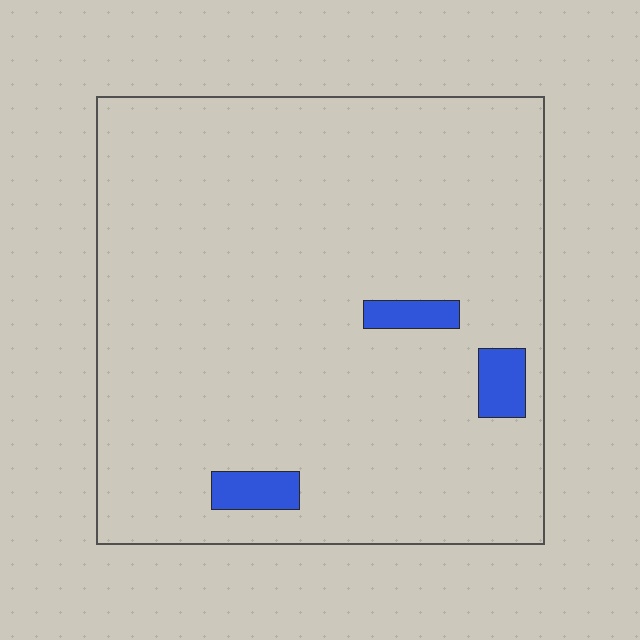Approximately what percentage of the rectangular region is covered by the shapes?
Approximately 5%.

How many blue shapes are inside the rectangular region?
3.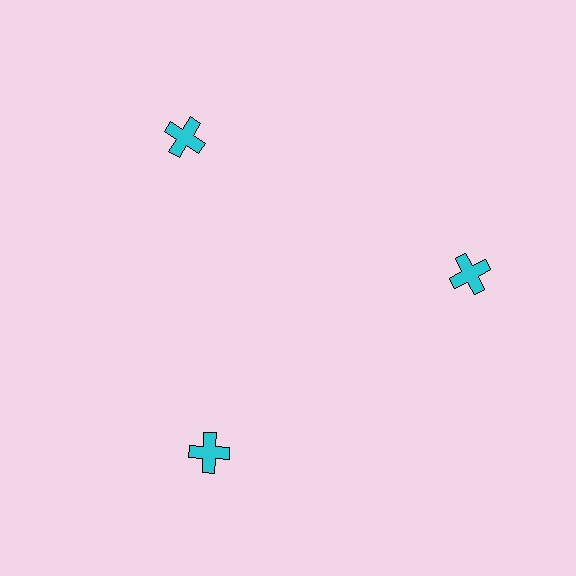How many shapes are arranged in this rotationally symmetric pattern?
There are 3 shapes, arranged in 3 groups of 1.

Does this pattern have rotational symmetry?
Yes, this pattern has 3-fold rotational symmetry. It looks the same after rotating 120 degrees around the center.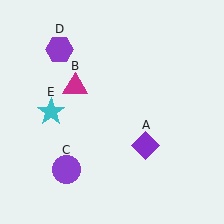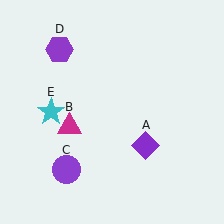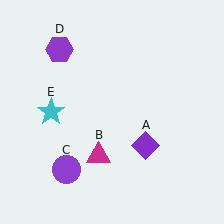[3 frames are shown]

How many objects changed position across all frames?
1 object changed position: magenta triangle (object B).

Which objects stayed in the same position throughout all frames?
Purple diamond (object A) and purple circle (object C) and purple hexagon (object D) and cyan star (object E) remained stationary.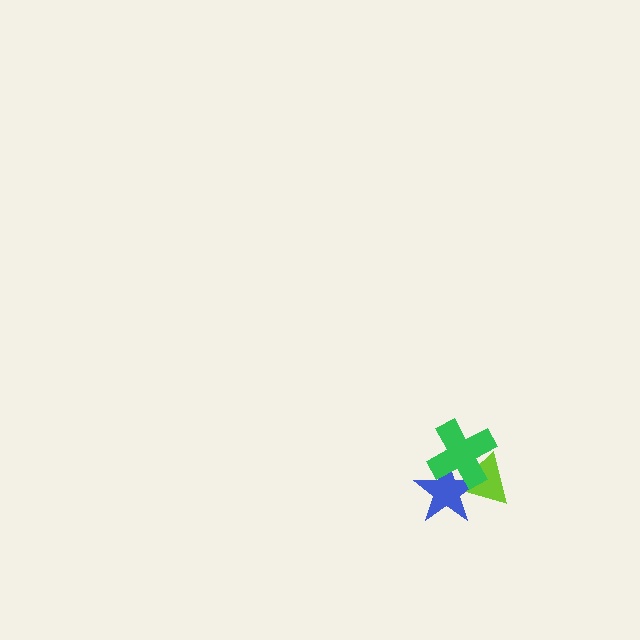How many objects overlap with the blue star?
2 objects overlap with the blue star.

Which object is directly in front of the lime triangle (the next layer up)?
The blue star is directly in front of the lime triangle.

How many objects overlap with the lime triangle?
2 objects overlap with the lime triangle.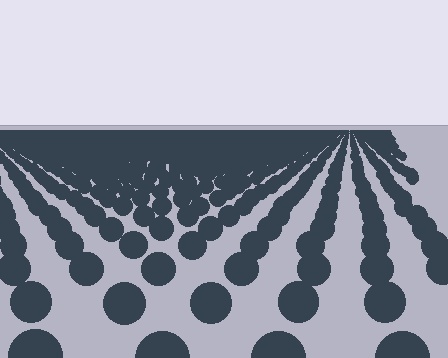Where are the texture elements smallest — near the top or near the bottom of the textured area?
Near the top.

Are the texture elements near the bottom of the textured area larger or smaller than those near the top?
Larger. Near the bottom, elements are closer to the viewer and appear at a bigger on-screen size.